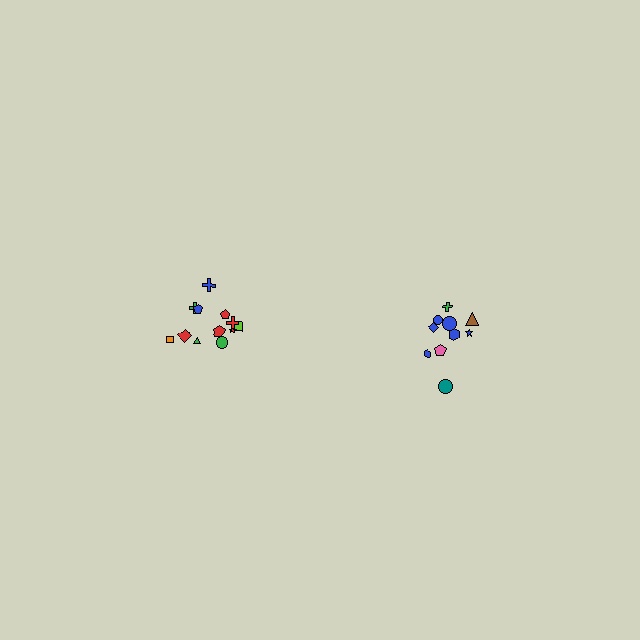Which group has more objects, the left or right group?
The left group.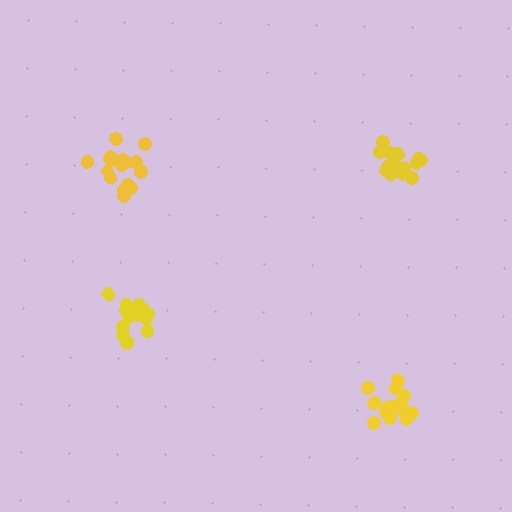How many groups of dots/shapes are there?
There are 4 groups.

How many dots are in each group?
Group 1: 16 dots, Group 2: 17 dots, Group 3: 17 dots, Group 4: 18 dots (68 total).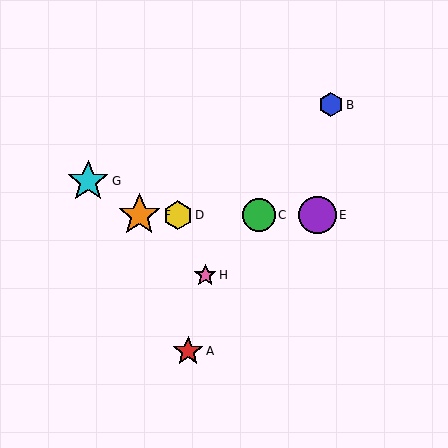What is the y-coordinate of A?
Object A is at y≈351.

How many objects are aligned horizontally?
4 objects (C, D, E, F) are aligned horizontally.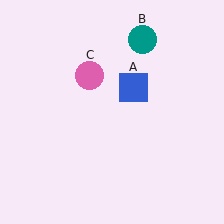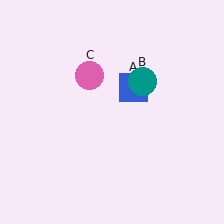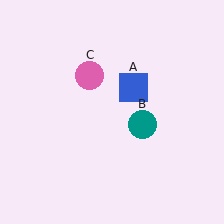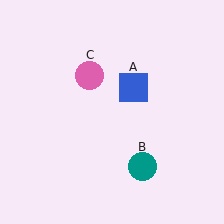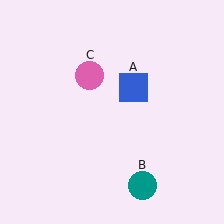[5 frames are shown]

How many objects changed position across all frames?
1 object changed position: teal circle (object B).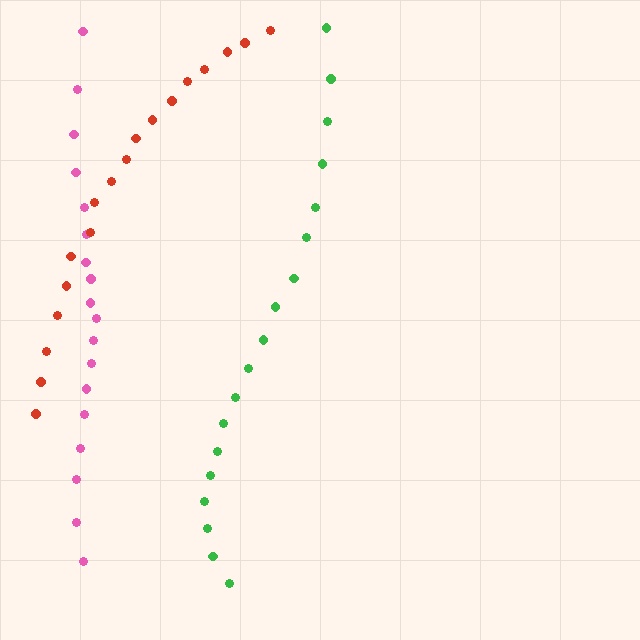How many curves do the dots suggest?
There are 3 distinct paths.